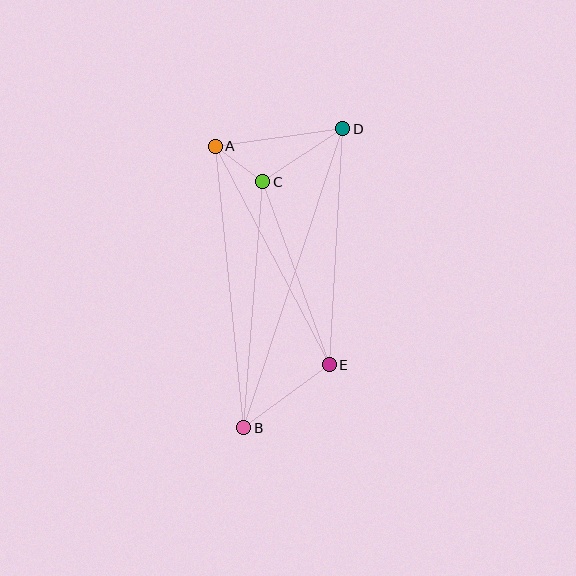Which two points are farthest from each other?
Points B and D are farthest from each other.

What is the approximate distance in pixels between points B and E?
The distance between B and E is approximately 106 pixels.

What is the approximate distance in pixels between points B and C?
The distance between B and C is approximately 247 pixels.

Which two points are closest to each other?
Points A and C are closest to each other.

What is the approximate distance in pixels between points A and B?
The distance between A and B is approximately 283 pixels.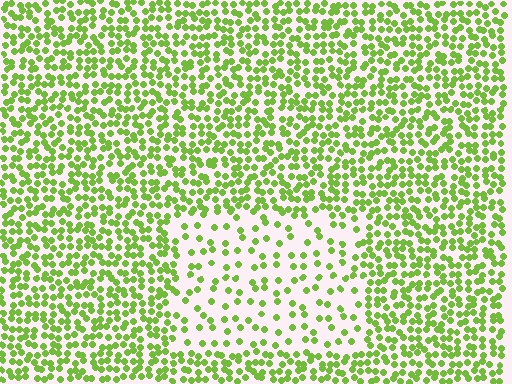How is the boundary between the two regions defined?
The boundary is defined by a change in element density (approximately 2.5x ratio). All elements are the same color, size, and shape.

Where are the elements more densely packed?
The elements are more densely packed outside the rectangle boundary.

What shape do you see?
I see a rectangle.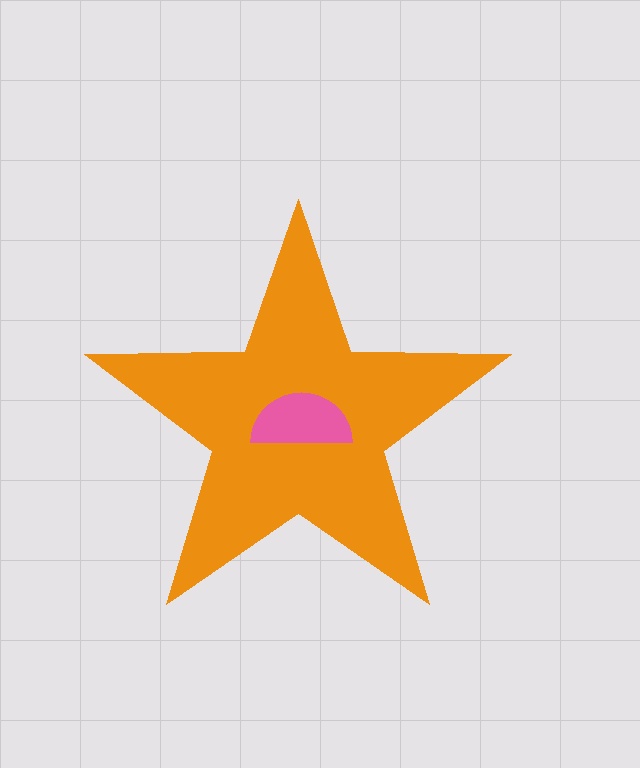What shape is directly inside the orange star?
The pink semicircle.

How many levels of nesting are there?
2.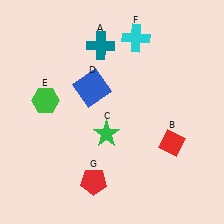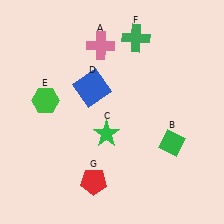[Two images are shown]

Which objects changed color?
A changed from teal to pink. B changed from red to green. F changed from cyan to green.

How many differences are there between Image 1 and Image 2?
There are 3 differences between the two images.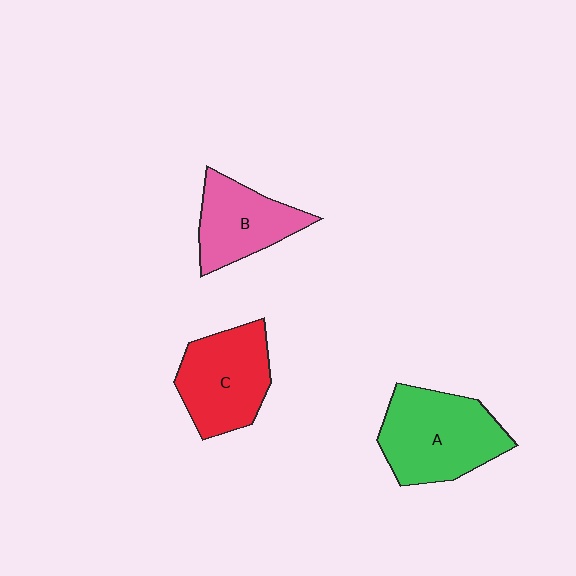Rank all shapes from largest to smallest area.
From largest to smallest: A (green), C (red), B (pink).